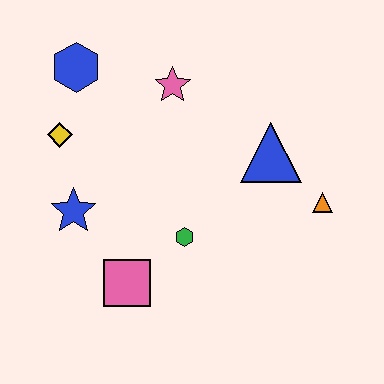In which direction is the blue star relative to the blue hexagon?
The blue star is below the blue hexagon.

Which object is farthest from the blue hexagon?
The orange triangle is farthest from the blue hexagon.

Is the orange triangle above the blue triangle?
No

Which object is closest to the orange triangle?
The blue triangle is closest to the orange triangle.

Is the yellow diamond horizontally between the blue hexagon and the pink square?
No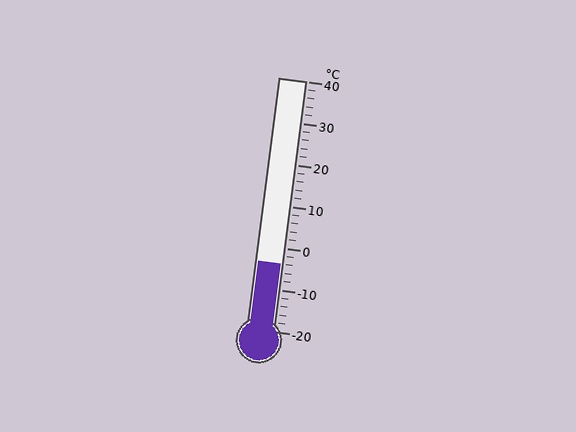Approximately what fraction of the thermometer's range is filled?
The thermometer is filled to approximately 25% of its range.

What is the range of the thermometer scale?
The thermometer scale ranges from -20°C to 40°C.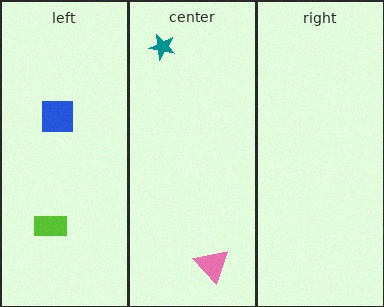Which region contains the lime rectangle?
The left region.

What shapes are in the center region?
The pink triangle, the teal star.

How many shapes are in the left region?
2.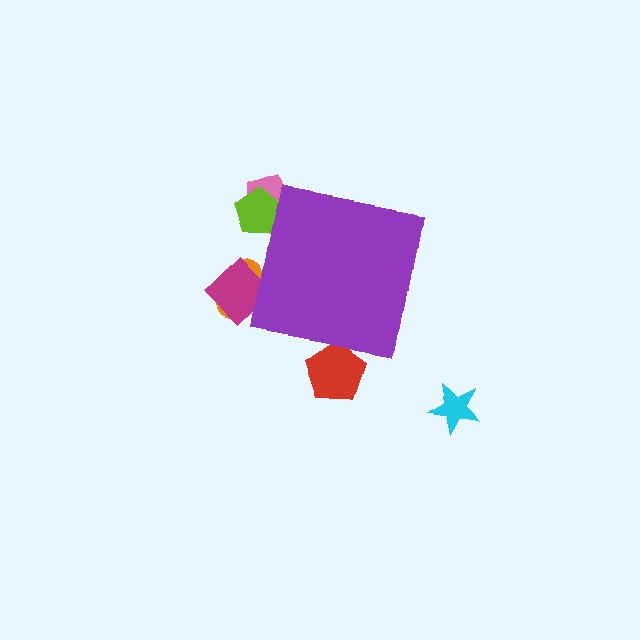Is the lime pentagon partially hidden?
Yes, the lime pentagon is partially hidden behind the purple square.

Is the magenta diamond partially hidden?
Yes, the magenta diamond is partially hidden behind the purple square.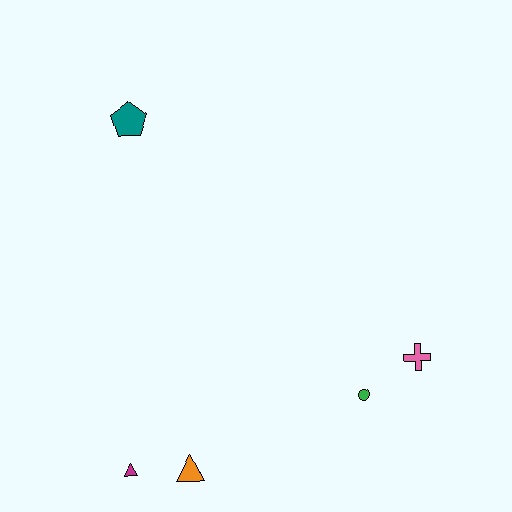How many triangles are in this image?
There are 2 triangles.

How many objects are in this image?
There are 5 objects.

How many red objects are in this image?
There are no red objects.